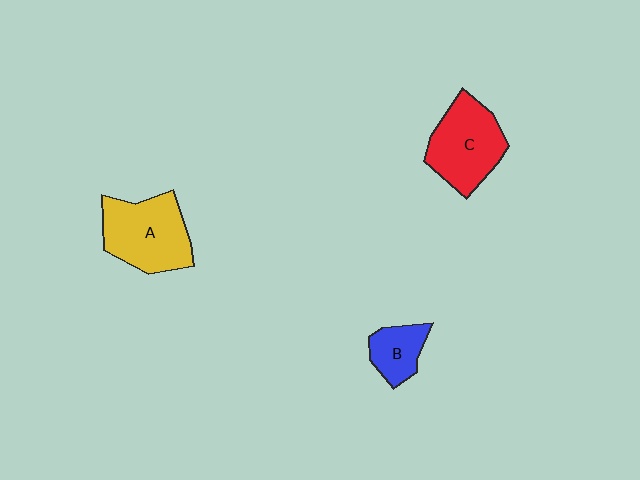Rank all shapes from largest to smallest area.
From largest to smallest: A (yellow), C (red), B (blue).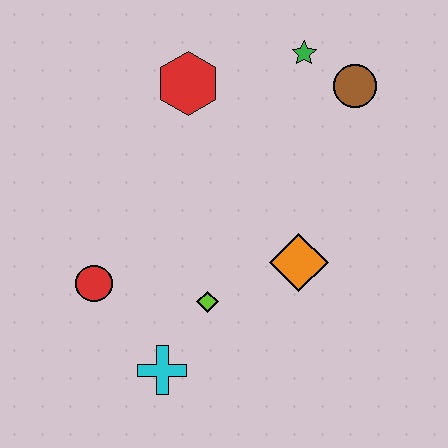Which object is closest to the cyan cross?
The lime diamond is closest to the cyan cross.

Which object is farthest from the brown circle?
The cyan cross is farthest from the brown circle.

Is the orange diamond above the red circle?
Yes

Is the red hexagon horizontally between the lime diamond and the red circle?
Yes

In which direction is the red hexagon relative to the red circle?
The red hexagon is above the red circle.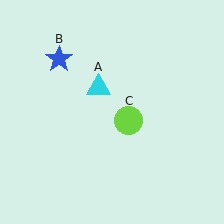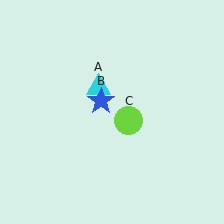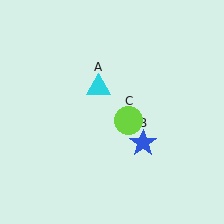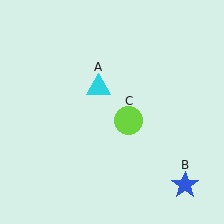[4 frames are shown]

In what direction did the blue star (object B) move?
The blue star (object B) moved down and to the right.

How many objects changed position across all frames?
1 object changed position: blue star (object B).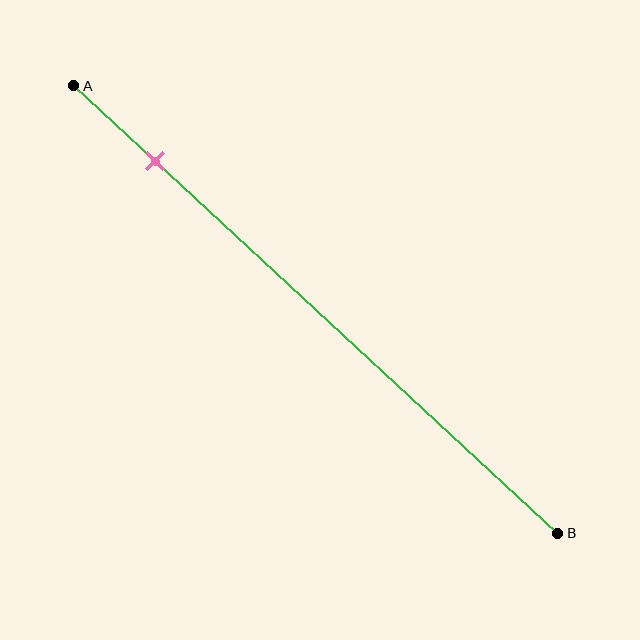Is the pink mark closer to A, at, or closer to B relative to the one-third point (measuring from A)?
The pink mark is closer to point A than the one-third point of segment AB.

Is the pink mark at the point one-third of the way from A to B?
No, the mark is at about 15% from A, not at the 33% one-third point.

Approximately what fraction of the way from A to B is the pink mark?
The pink mark is approximately 15% of the way from A to B.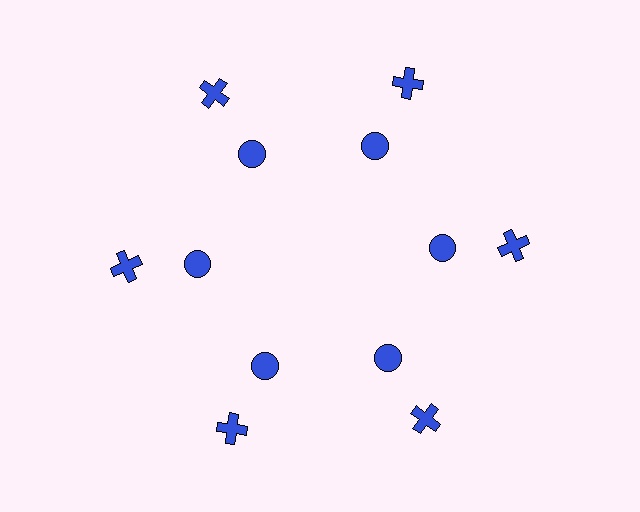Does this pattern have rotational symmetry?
Yes, this pattern has 6-fold rotational symmetry. It looks the same after rotating 60 degrees around the center.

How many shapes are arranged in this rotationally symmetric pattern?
There are 12 shapes, arranged in 6 groups of 2.